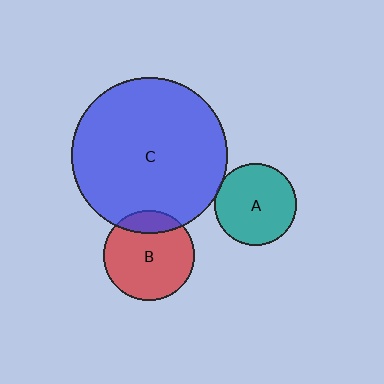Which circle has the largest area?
Circle C (blue).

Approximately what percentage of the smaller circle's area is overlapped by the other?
Approximately 15%.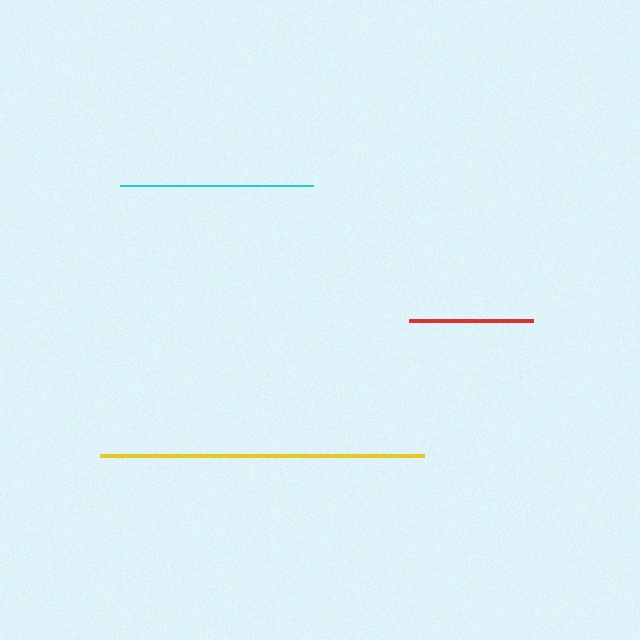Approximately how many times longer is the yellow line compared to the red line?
The yellow line is approximately 2.6 times the length of the red line.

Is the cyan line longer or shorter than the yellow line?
The yellow line is longer than the cyan line.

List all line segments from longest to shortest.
From longest to shortest: yellow, cyan, red.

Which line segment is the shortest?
The red line is the shortest at approximately 124 pixels.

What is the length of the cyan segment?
The cyan segment is approximately 193 pixels long.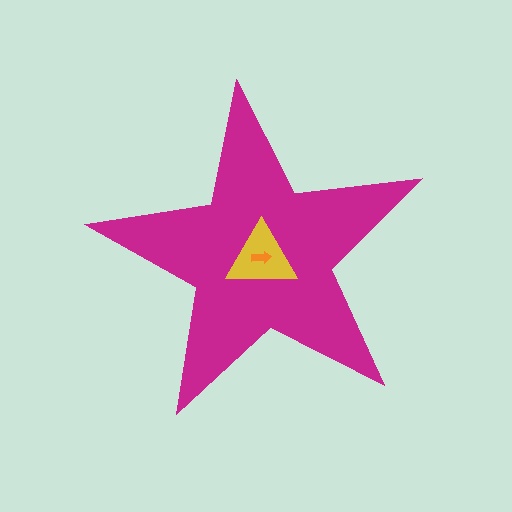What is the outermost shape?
The magenta star.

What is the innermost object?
The orange arrow.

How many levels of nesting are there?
3.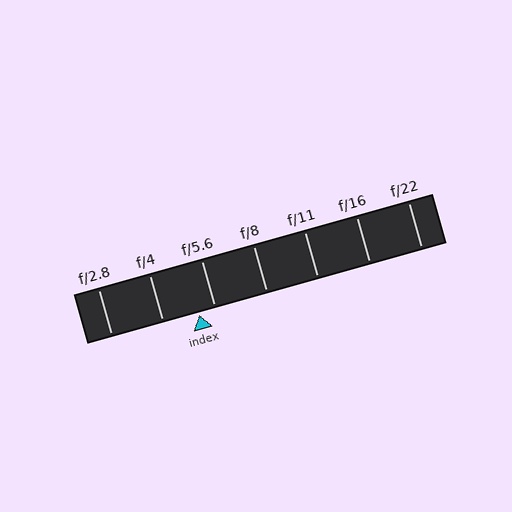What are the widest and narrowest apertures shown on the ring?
The widest aperture shown is f/2.8 and the narrowest is f/22.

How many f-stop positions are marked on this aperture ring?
There are 7 f-stop positions marked.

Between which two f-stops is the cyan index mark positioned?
The index mark is between f/4 and f/5.6.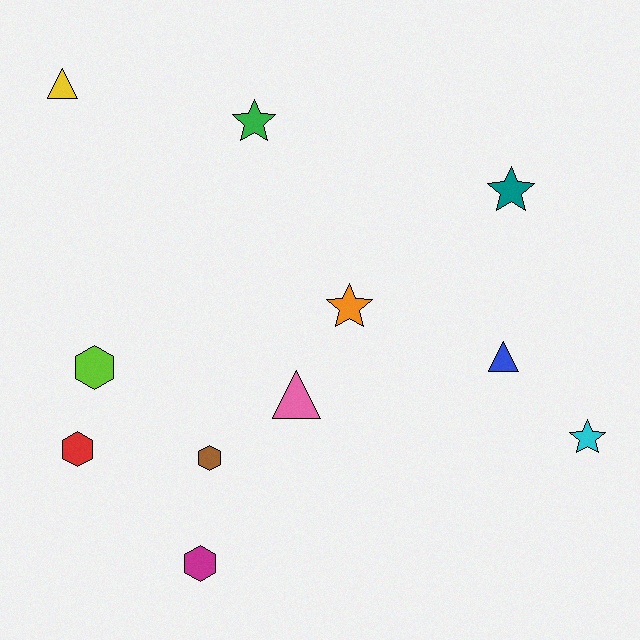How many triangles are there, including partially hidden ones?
There are 3 triangles.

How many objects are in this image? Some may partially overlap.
There are 11 objects.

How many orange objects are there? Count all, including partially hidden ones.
There is 1 orange object.